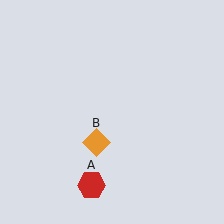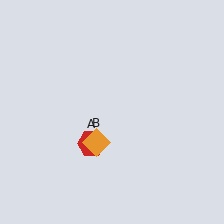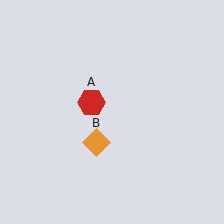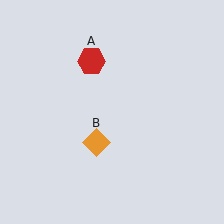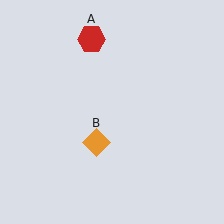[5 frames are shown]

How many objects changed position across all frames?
1 object changed position: red hexagon (object A).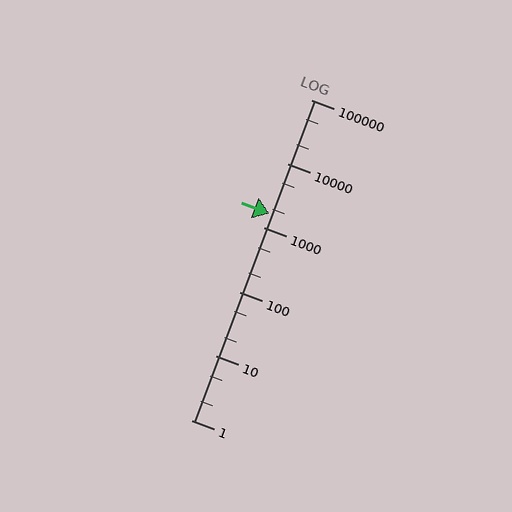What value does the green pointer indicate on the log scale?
The pointer indicates approximately 1700.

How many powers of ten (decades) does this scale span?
The scale spans 5 decades, from 1 to 100000.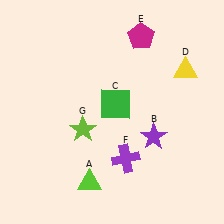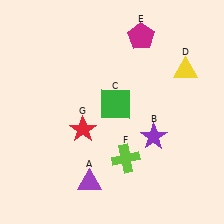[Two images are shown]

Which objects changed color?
A changed from lime to purple. F changed from purple to lime. G changed from lime to red.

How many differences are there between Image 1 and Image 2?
There are 3 differences between the two images.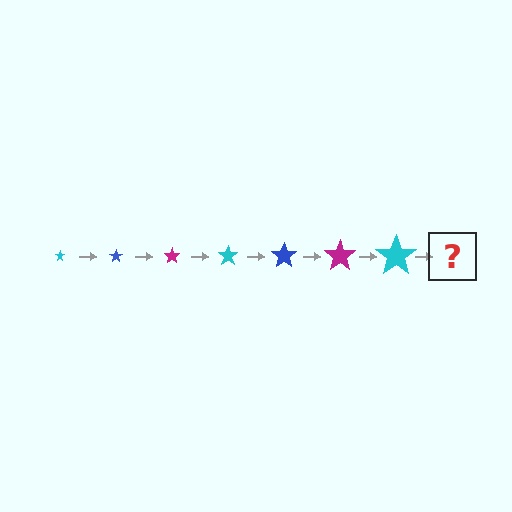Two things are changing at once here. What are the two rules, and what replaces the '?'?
The two rules are that the star grows larger each step and the color cycles through cyan, blue, and magenta. The '?' should be a blue star, larger than the previous one.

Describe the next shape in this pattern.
It should be a blue star, larger than the previous one.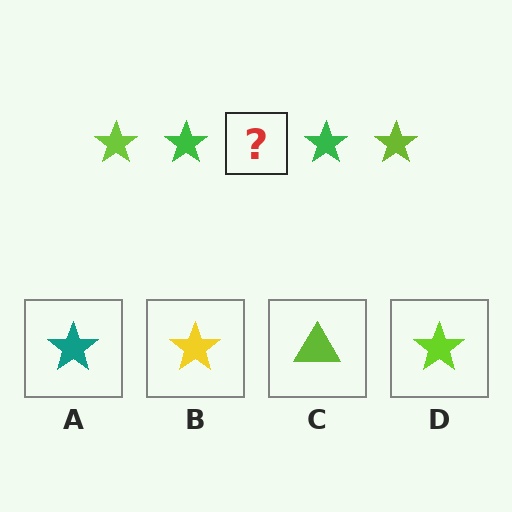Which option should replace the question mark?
Option D.